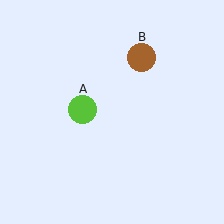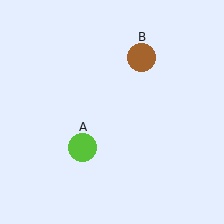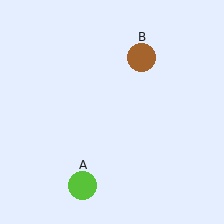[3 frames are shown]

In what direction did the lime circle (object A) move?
The lime circle (object A) moved down.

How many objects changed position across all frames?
1 object changed position: lime circle (object A).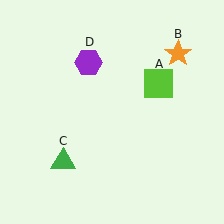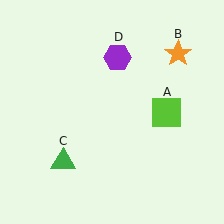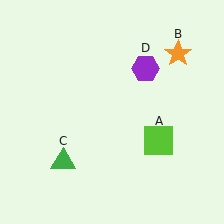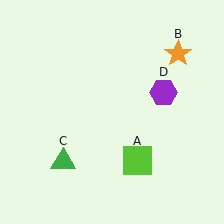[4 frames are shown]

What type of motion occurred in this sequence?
The lime square (object A), purple hexagon (object D) rotated clockwise around the center of the scene.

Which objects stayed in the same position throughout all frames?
Orange star (object B) and green triangle (object C) remained stationary.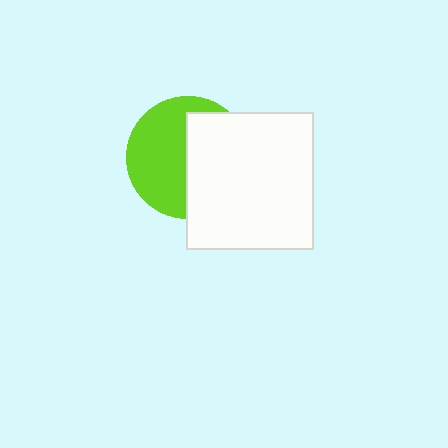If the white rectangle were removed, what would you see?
You would see the complete lime circle.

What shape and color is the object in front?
The object in front is a white rectangle.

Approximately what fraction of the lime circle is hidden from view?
Roughly 49% of the lime circle is hidden behind the white rectangle.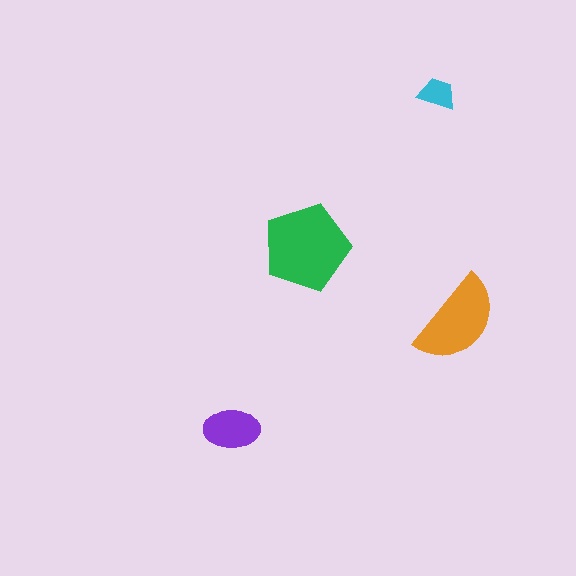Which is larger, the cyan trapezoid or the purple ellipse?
The purple ellipse.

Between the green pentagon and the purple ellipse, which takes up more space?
The green pentagon.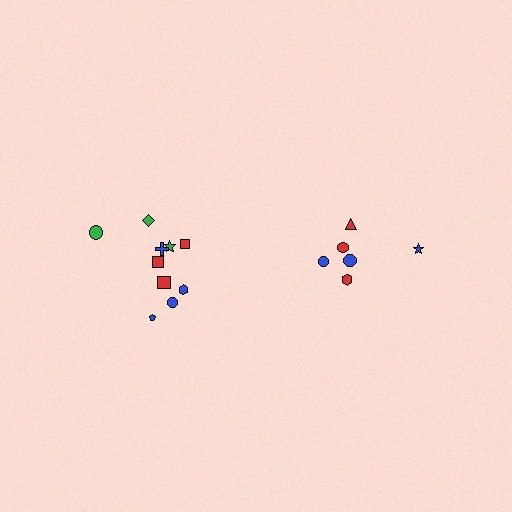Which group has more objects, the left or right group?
The left group.